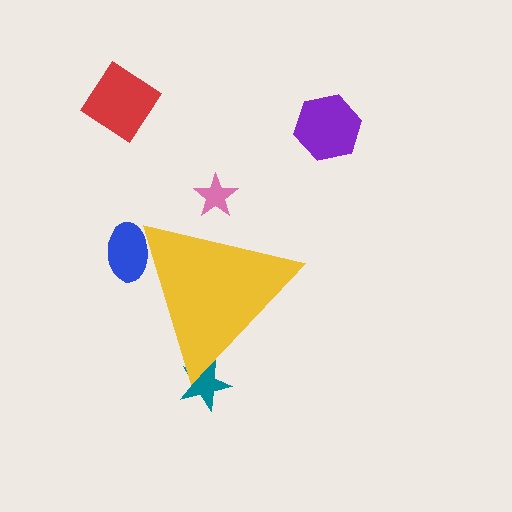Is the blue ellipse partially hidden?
Yes, the blue ellipse is partially hidden behind the yellow triangle.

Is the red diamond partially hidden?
No, the red diamond is fully visible.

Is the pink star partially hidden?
Yes, the pink star is partially hidden behind the yellow triangle.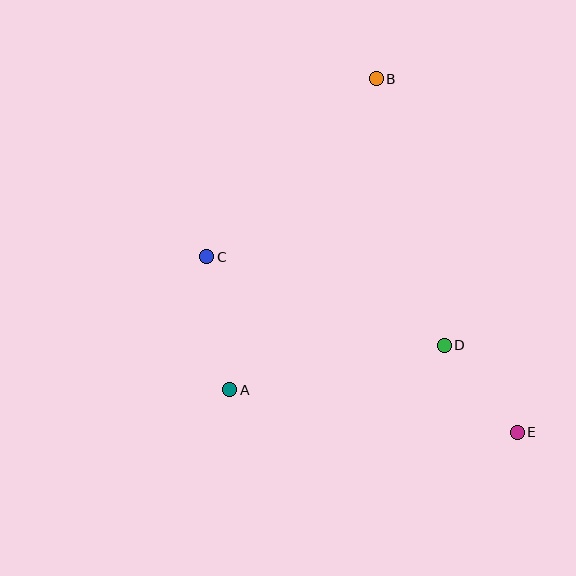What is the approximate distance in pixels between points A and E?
The distance between A and E is approximately 290 pixels.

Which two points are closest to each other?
Points D and E are closest to each other.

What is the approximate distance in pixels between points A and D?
The distance between A and D is approximately 219 pixels.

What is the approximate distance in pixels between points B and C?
The distance between B and C is approximately 246 pixels.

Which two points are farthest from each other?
Points B and E are farthest from each other.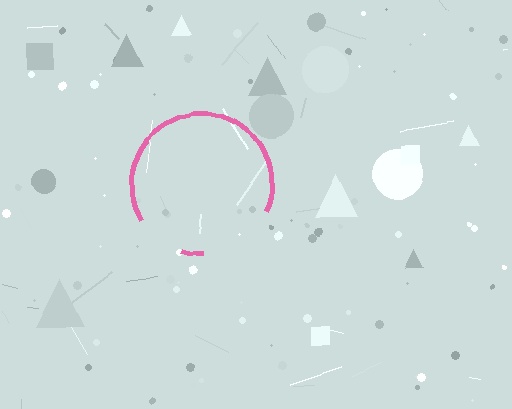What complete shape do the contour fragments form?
The contour fragments form a circle.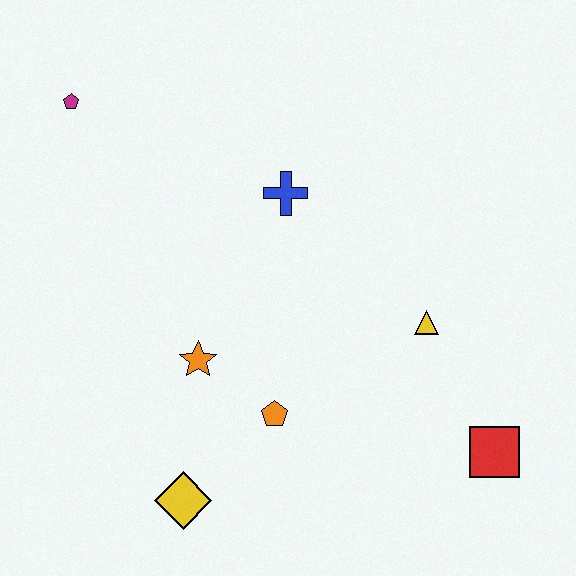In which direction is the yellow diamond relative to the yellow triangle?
The yellow diamond is to the left of the yellow triangle.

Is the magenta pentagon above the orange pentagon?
Yes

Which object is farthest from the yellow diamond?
The magenta pentagon is farthest from the yellow diamond.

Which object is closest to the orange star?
The orange pentagon is closest to the orange star.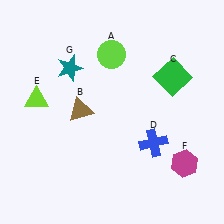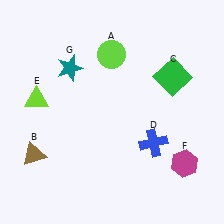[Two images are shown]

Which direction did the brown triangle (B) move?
The brown triangle (B) moved left.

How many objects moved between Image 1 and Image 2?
1 object moved between the two images.